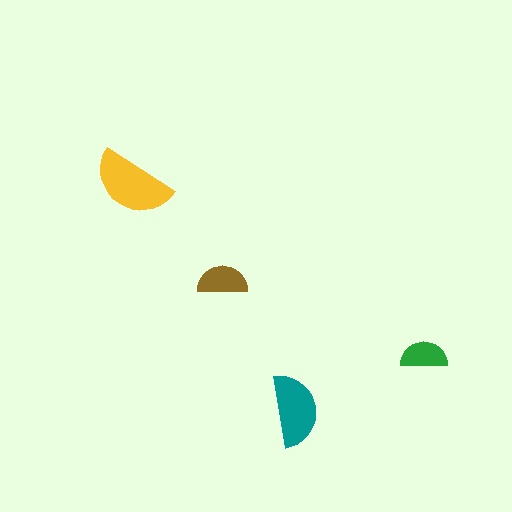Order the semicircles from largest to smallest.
the yellow one, the teal one, the brown one, the green one.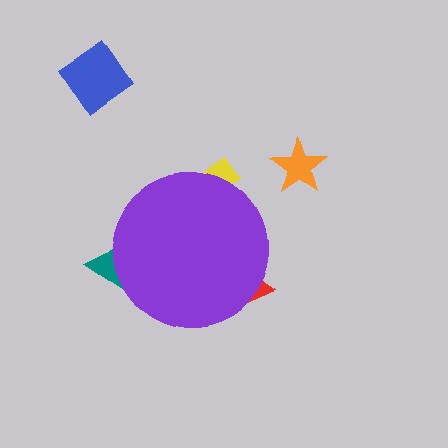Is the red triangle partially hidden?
Yes, the red triangle is partially hidden behind the purple circle.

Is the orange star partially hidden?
No, the orange star is fully visible.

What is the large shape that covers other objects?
A purple circle.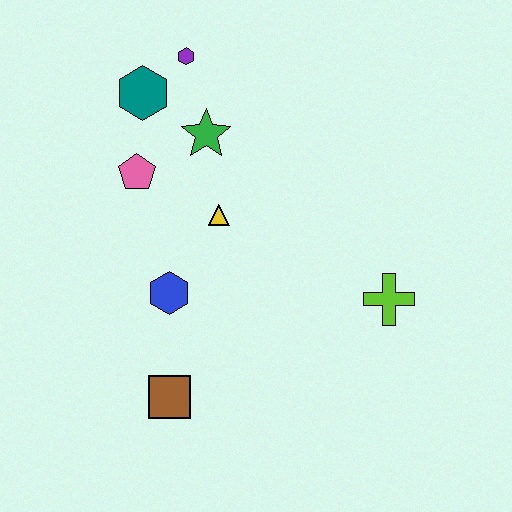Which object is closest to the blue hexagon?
The yellow triangle is closest to the blue hexagon.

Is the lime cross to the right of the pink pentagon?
Yes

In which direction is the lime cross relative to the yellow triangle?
The lime cross is to the right of the yellow triangle.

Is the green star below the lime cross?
No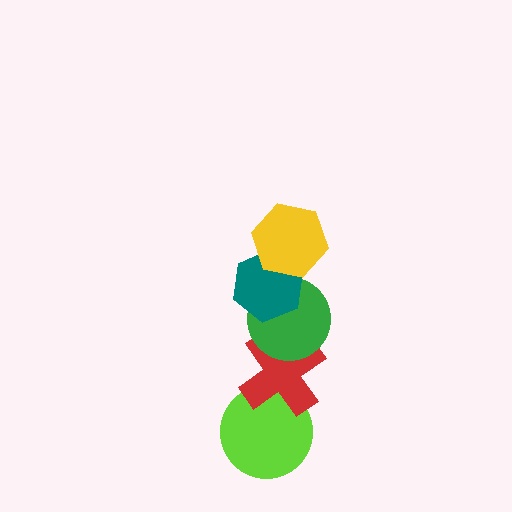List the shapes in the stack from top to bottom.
From top to bottom: the yellow hexagon, the teal hexagon, the green circle, the red cross, the lime circle.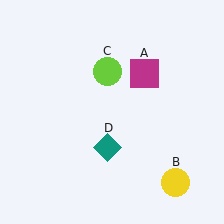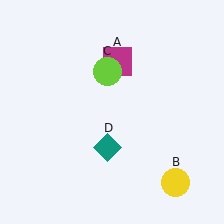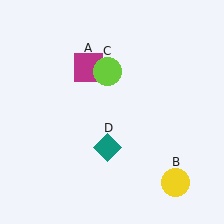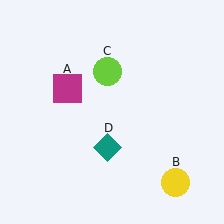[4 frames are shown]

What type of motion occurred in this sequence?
The magenta square (object A) rotated counterclockwise around the center of the scene.